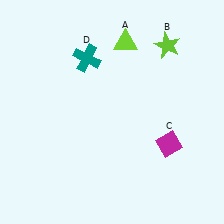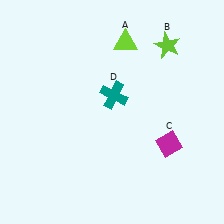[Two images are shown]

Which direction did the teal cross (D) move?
The teal cross (D) moved down.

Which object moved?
The teal cross (D) moved down.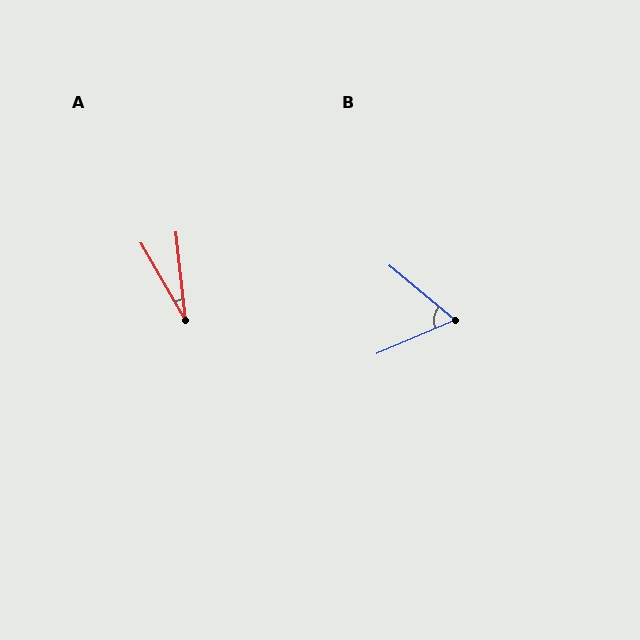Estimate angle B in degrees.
Approximately 63 degrees.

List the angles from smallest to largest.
A (24°), B (63°).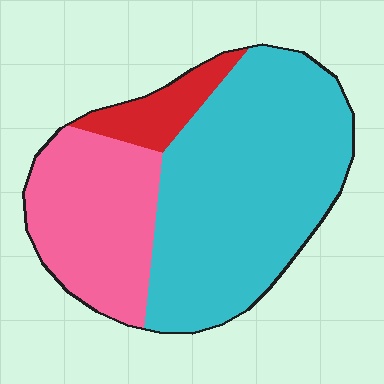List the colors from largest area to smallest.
From largest to smallest: cyan, pink, red.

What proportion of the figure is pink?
Pink takes up between a sixth and a third of the figure.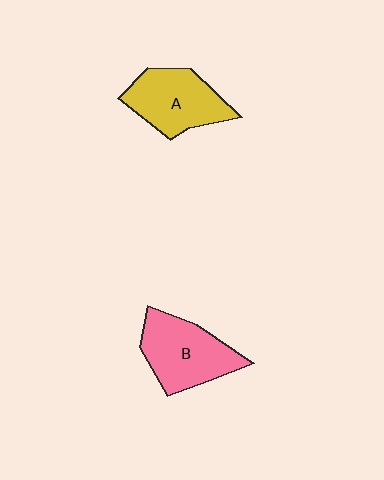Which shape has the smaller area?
Shape A (yellow).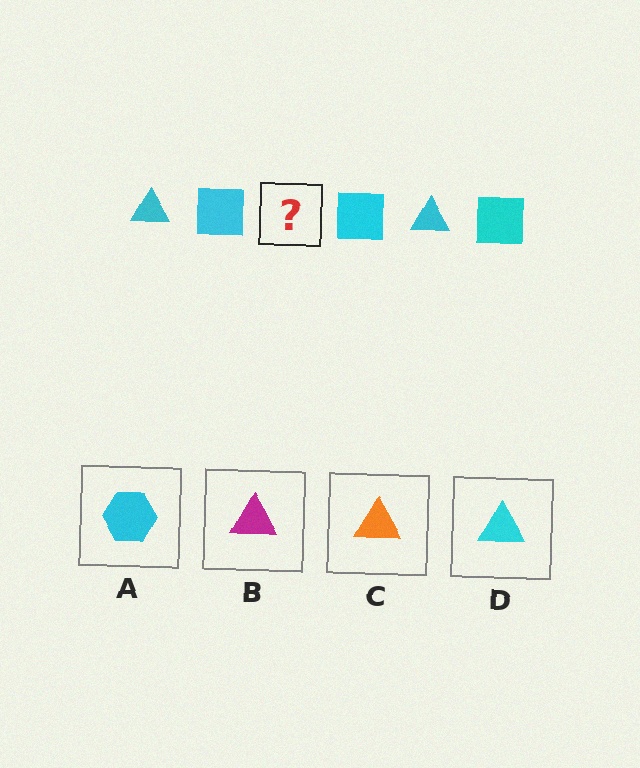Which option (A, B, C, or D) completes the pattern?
D.